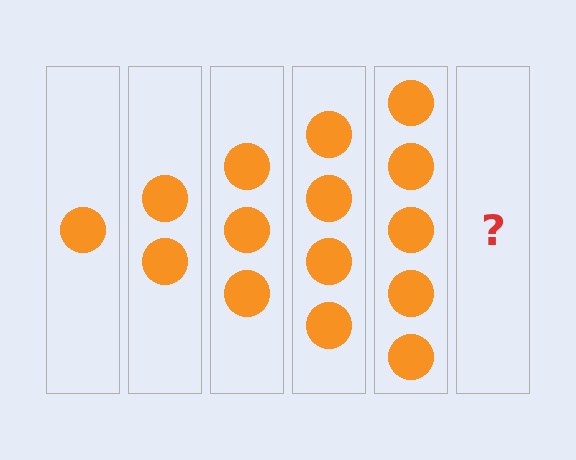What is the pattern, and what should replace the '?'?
The pattern is that each step adds one more circle. The '?' should be 6 circles.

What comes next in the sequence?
The next element should be 6 circles.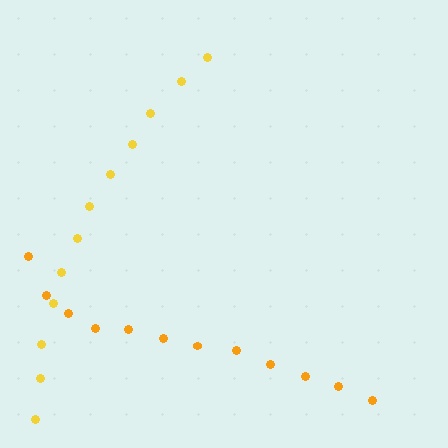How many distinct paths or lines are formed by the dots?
There are 2 distinct paths.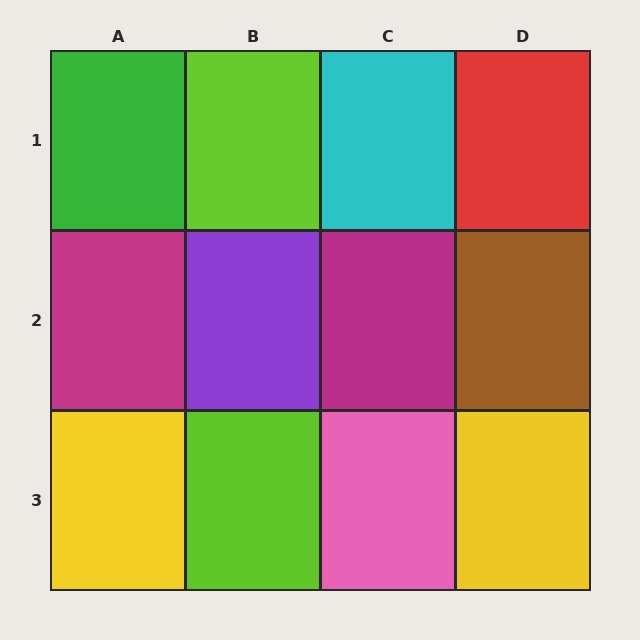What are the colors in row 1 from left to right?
Green, lime, cyan, red.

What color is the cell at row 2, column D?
Brown.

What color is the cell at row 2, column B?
Purple.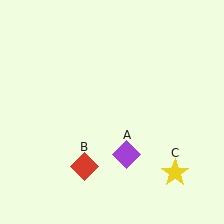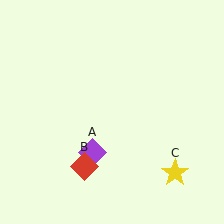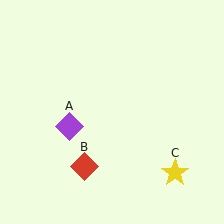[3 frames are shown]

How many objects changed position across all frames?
1 object changed position: purple diamond (object A).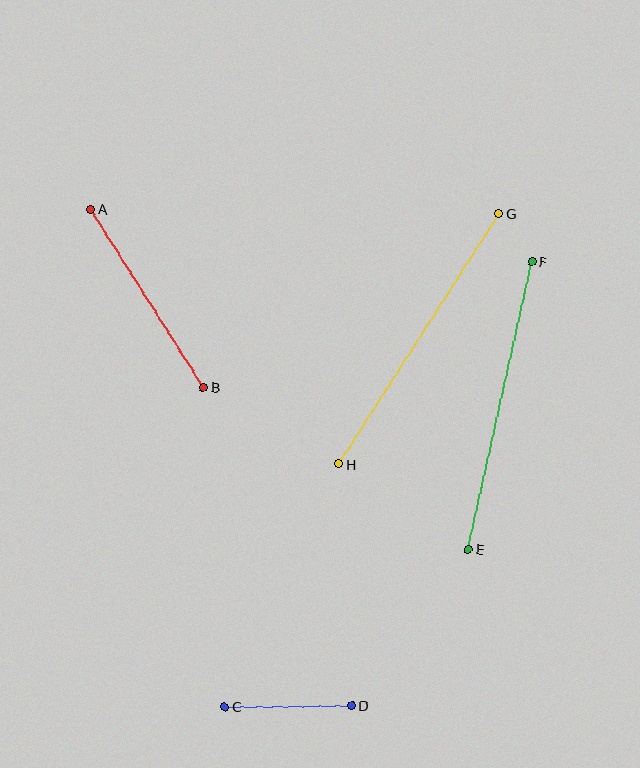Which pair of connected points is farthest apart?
Points G and H are farthest apart.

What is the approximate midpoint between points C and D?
The midpoint is at approximately (288, 706) pixels.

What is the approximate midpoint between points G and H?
The midpoint is at approximately (419, 338) pixels.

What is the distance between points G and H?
The distance is approximately 298 pixels.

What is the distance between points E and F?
The distance is approximately 295 pixels.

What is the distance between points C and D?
The distance is approximately 127 pixels.